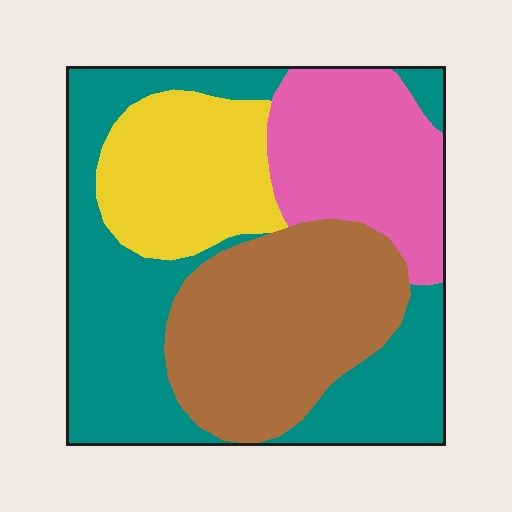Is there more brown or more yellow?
Brown.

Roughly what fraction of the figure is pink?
Pink takes up less than a quarter of the figure.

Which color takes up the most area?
Teal, at roughly 35%.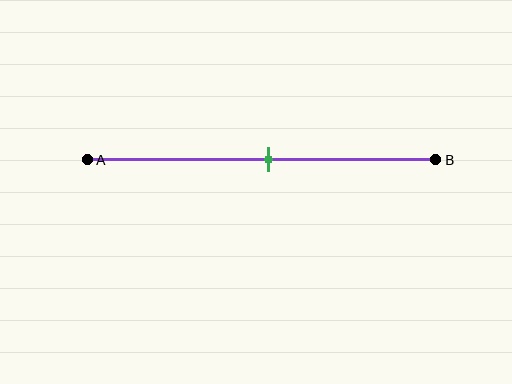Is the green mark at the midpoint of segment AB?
Yes, the mark is approximately at the midpoint.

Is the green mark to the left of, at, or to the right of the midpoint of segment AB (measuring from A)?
The green mark is approximately at the midpoint of segment AB.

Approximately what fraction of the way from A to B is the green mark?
The green mark is approximately 50% of the way from A to B.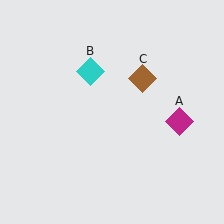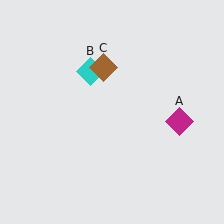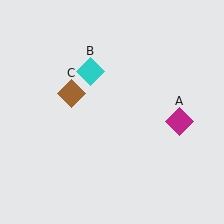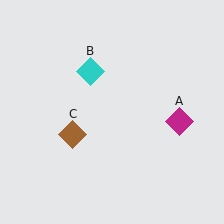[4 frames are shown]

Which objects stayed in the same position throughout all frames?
Magenta diamond (object A) and cyan diamond (object B) remained stationary.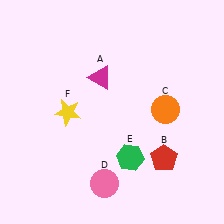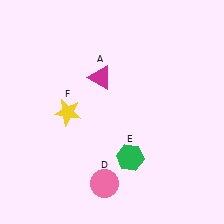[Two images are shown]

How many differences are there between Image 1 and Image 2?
There are 2 differences between the two images.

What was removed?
The red pentagon (B), the orange circle (C) were removed in Image 2.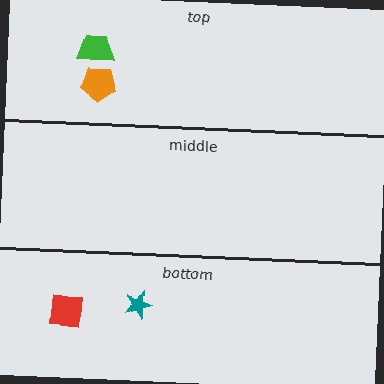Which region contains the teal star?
The bottom region.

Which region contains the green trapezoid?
The top region.